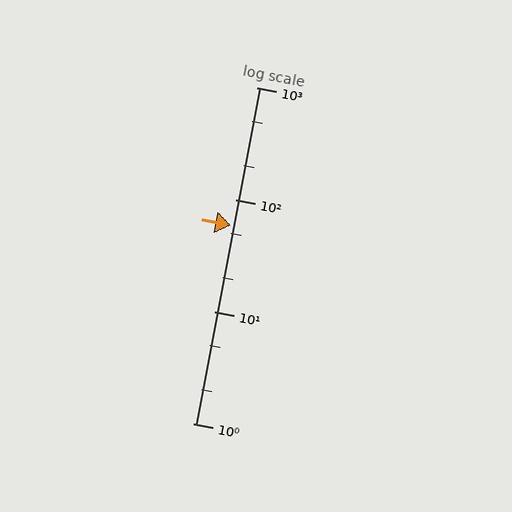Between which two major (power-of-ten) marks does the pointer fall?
The pointer is between 10 and 100.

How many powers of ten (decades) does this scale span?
The scale spans 3 decades, from 1 to 1000.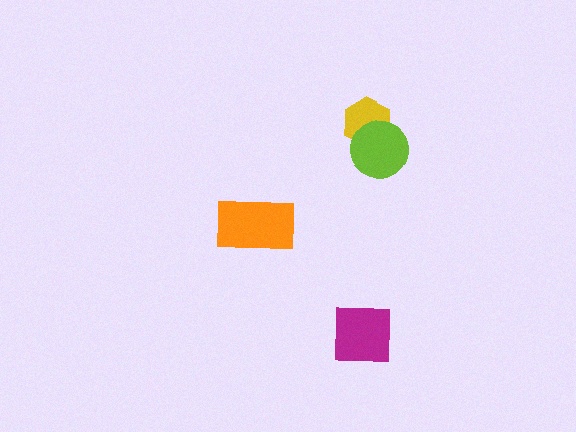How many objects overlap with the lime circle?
1 object overlaps with the lime circle.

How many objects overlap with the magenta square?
0 objects overlap with the magenta square.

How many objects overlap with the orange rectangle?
0 objects overlap with the orange rectangle.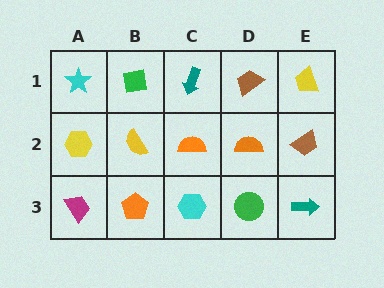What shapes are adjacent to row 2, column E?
A yellow trapezoid (row 1, column E), a teal arrow (row 3, column E), an orange semicircle (row 2, column D).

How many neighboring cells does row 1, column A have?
2.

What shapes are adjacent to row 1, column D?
An orange semicircle (row 2, column D), a teal arrow (row 1, column C), a yellow trapezoid (row 1, column E).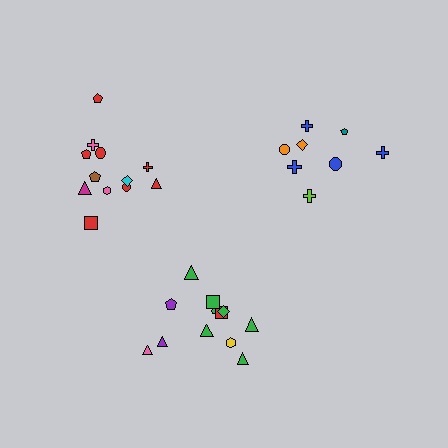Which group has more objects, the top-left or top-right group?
The top-left group.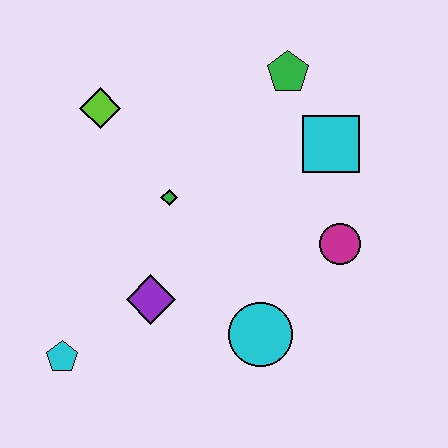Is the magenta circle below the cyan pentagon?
No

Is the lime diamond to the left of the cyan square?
Yes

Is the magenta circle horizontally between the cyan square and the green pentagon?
No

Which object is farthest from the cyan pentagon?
The green pentagon is farthest from the cyan pentagon.